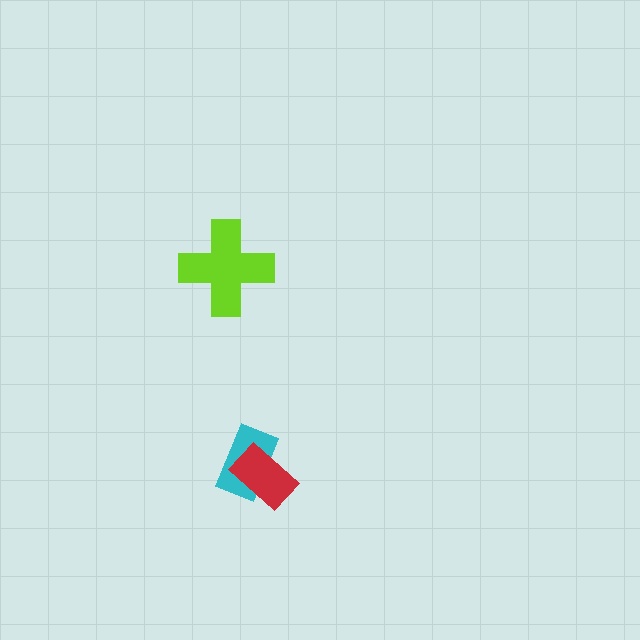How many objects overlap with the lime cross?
0 objects overlap with the lime cross.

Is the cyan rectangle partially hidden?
Yes, it is partially covered by another shape.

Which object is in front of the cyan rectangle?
The red rectangle is in front of the cyan rectangle.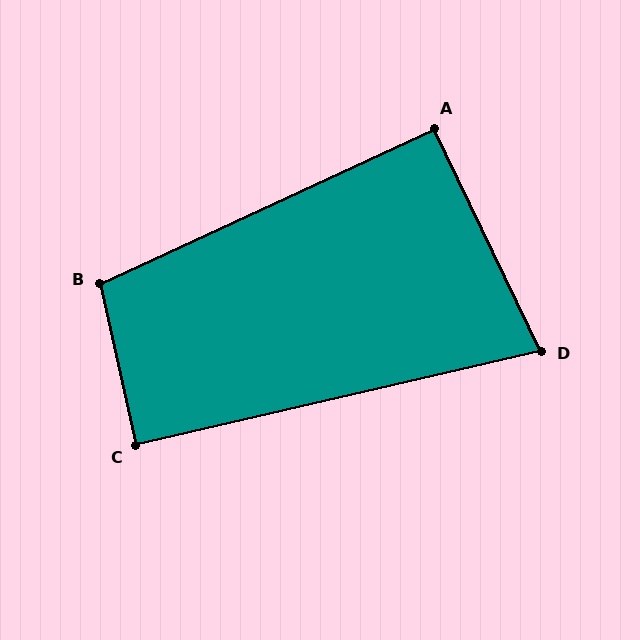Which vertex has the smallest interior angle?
D, at approximately 78 degrees.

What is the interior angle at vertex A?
Approximately 91 degrees (approximately right).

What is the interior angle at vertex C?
Approximately 89 degrees (approximately right).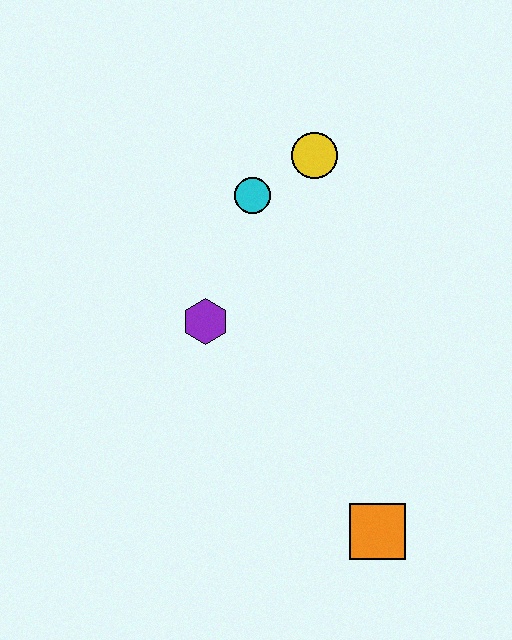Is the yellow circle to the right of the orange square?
No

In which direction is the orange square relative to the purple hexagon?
The orange square is below the purple hexagon.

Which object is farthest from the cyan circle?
The orange square is farthest from the cyan circle.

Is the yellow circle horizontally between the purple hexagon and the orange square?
Yes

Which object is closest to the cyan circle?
The yellow circle is closest to the cyan circle.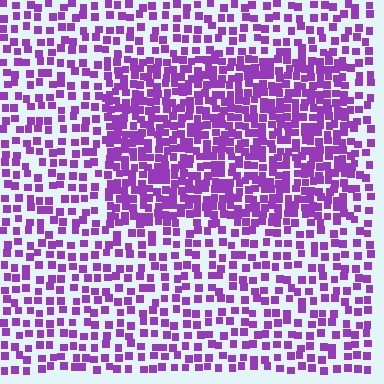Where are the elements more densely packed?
The elements are more densely packed inside the rectangle boundary.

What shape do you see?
I see a rectangle.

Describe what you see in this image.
The image contains small purple elements arranged at two different densities. A rectangle-shaped region is visible where the elements are more densely packed than the surrounding area.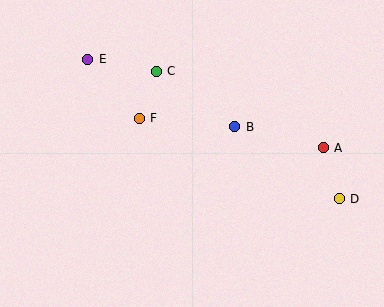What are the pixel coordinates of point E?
Point E is at (88, 59).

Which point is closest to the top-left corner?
Point E is closest to the top-left corner.